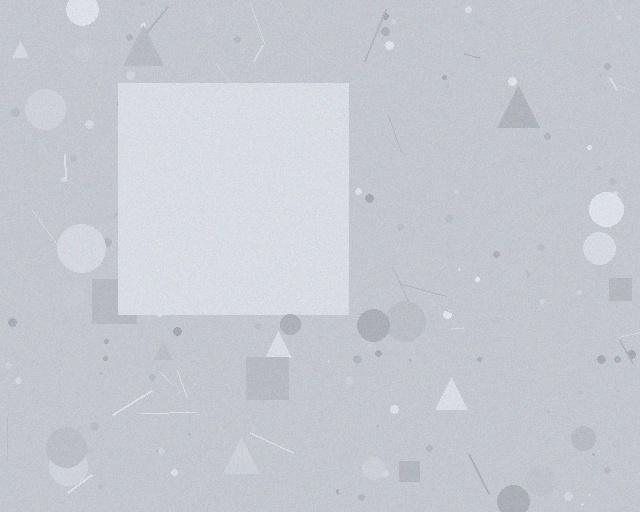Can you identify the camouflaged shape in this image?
The camouflaged shape is a square.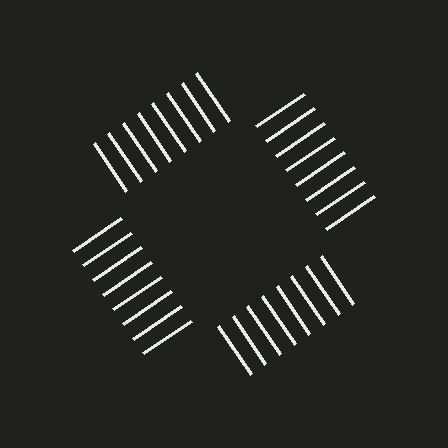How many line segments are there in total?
32 — 8 along each of the 4 edges.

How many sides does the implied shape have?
4 sides — the line-ends trace a square.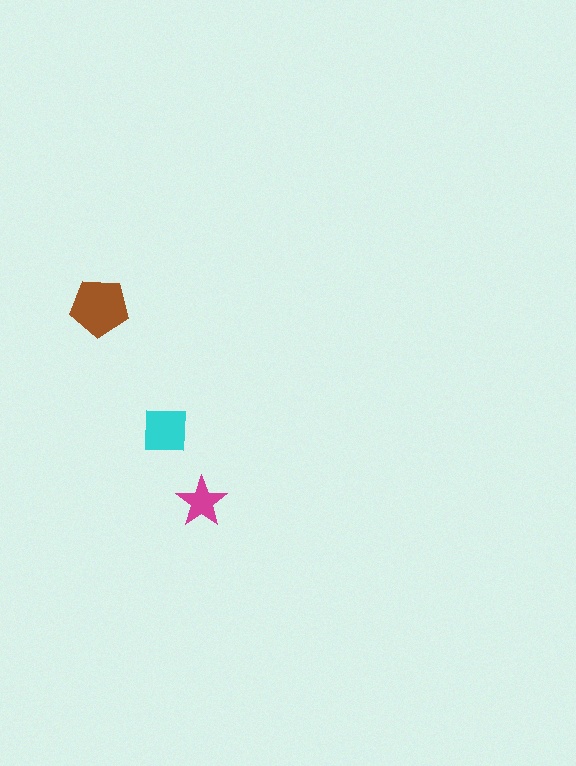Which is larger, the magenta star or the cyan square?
The cyan square.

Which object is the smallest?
The magenta star.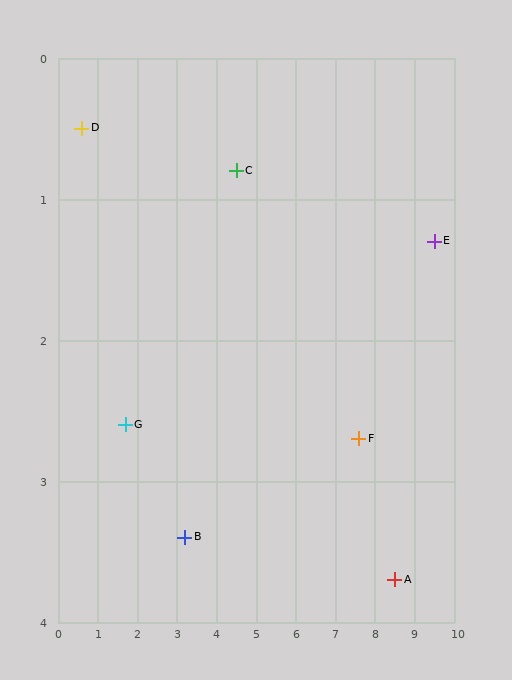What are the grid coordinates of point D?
Point D is at approximately (0.6, 0.5).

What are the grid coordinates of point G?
Point G is at approximately (1.7, 2.6).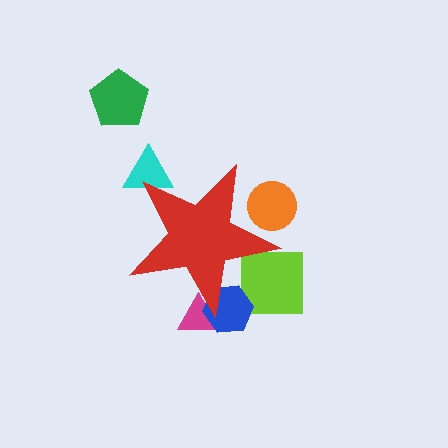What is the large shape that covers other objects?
A red star.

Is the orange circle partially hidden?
Yes, the orange circle is partially hidden behind the red star.